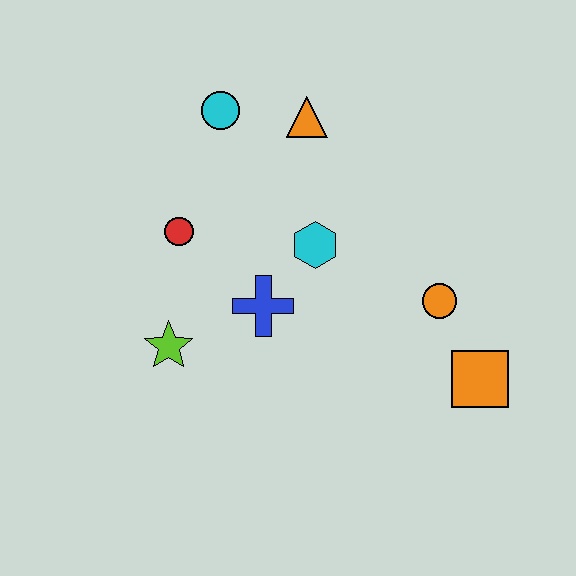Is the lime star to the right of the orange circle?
No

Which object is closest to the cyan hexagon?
The blue cross is closest to the cyan hexagon.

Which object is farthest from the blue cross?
The orange square is farthest from the blue cross.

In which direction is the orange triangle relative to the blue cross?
The orange triangle is above the blue cross.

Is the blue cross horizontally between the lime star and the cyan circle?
No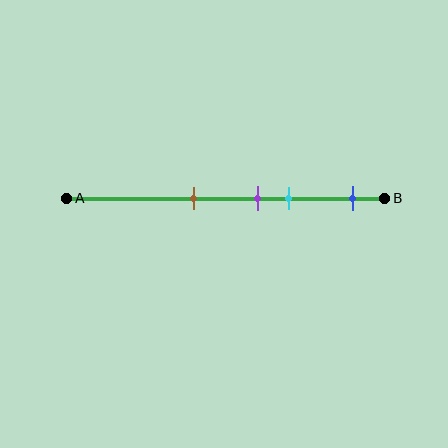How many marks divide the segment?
There are 4 marks dividing the segment.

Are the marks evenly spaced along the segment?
No, the marks are not evenly spaced.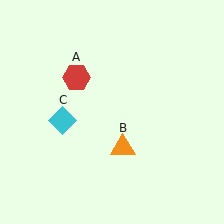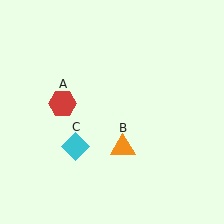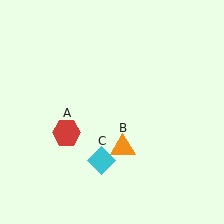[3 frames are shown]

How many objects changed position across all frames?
2 objects changed position: red hexagon (object A), cyan diamond (object C).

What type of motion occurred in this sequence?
The red hexagon (object A), cyan diamond (object C) rotated counterclockwise around the center of the scene.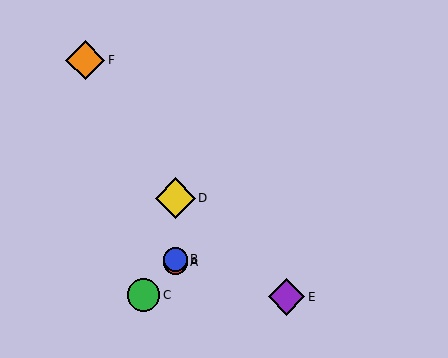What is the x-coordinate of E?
Object E is at x≈287.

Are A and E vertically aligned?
No, A is at x≈175 and E is at x≈287.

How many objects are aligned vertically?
3 objects (A, B, D) are aligned vertically.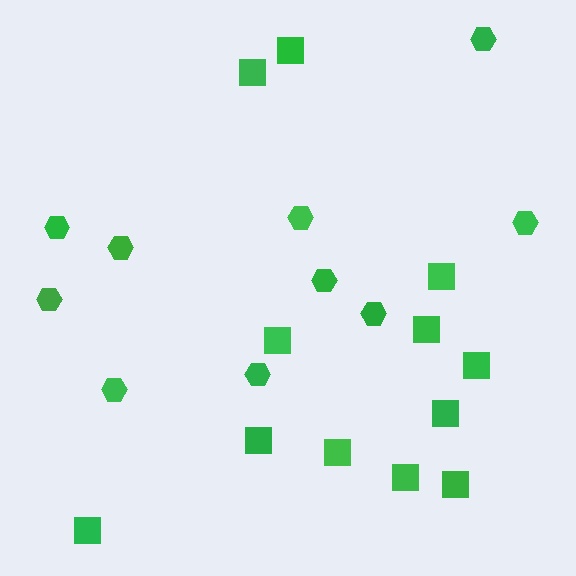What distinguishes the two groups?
There are 2 groups: one group of hexagons (10) and one group of squares (12).